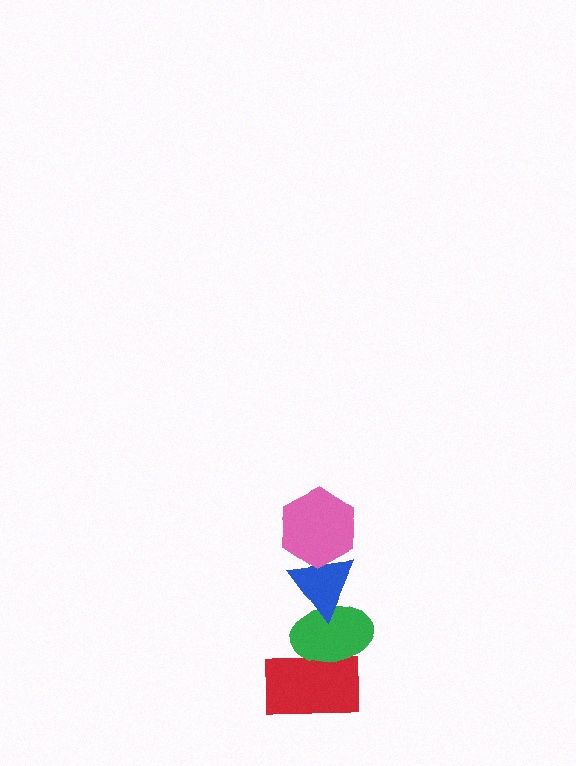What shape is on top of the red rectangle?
The green ellipse is on top of the red rectangle.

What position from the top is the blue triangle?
The blue triangle is 2nd from the top.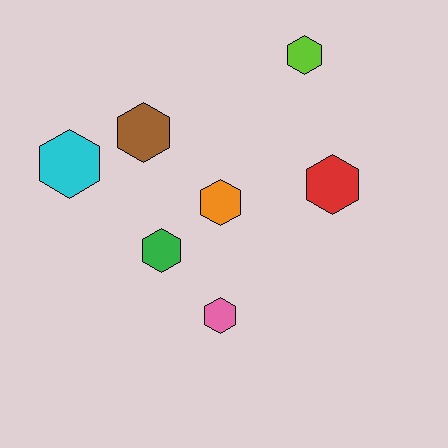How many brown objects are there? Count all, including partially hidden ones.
There is 1 brown object.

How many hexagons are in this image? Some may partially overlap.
There are 7 hexagons.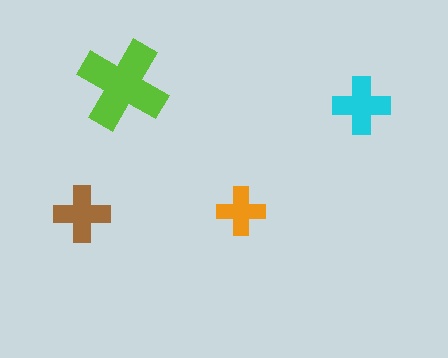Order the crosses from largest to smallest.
the lime one, the cyan one, the brown one, the orange one.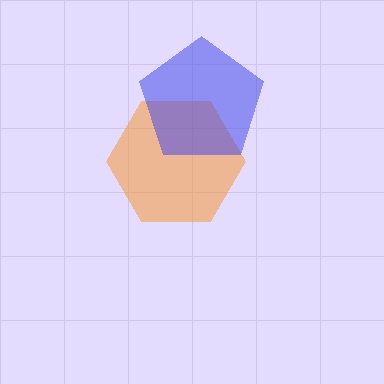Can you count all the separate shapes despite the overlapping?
Yes, there are 2 separate shapes.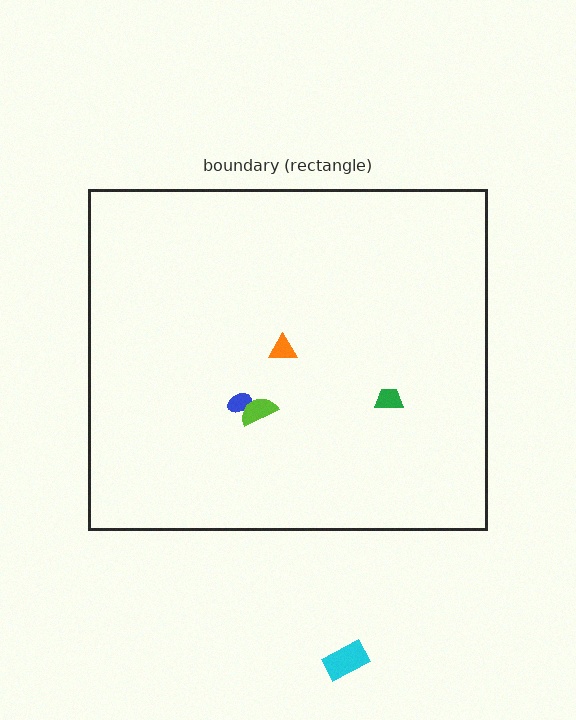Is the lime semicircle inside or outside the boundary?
Inside.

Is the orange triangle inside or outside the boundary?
Inside.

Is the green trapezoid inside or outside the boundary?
Inside.